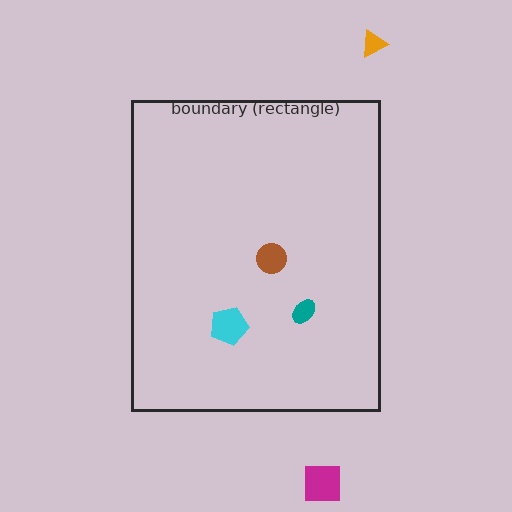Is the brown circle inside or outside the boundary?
Inside.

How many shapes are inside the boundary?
3 inside, 2 outside.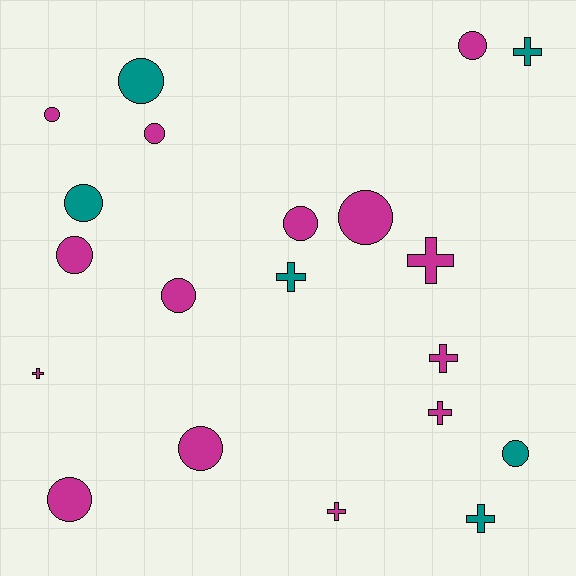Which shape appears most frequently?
Circle, with 12 objects.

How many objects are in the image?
There are 20 objects.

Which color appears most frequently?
Magenta, with 14 objects.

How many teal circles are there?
There are 3 teal circles.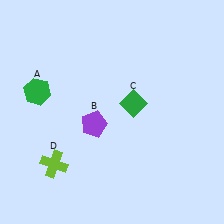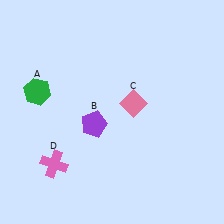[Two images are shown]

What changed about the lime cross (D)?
In Image 1, D is lime. In Image 2, it changed to pink.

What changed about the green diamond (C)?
In Image 1, C is green. In Image 2, it changed to pink.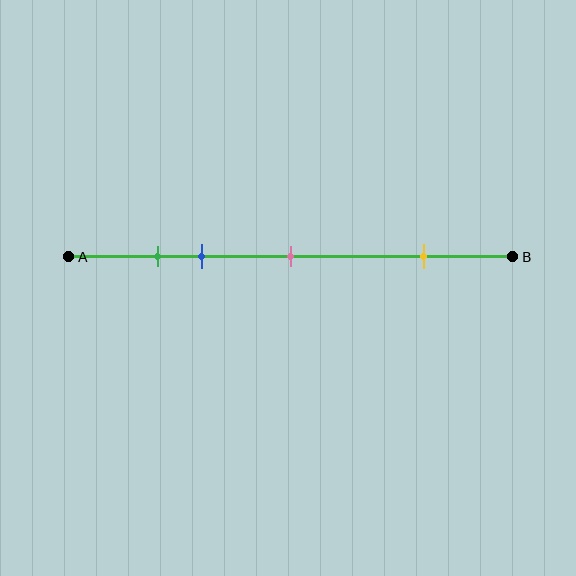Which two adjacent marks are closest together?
The green and blue marks are the closest adjacent pair.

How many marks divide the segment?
There are 4 marks dividing the segment.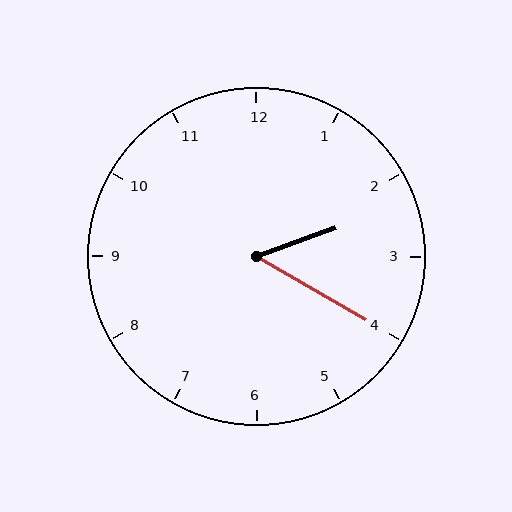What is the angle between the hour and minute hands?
Approximately 50 degrees.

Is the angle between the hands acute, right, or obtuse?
It is acute.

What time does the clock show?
2:20.